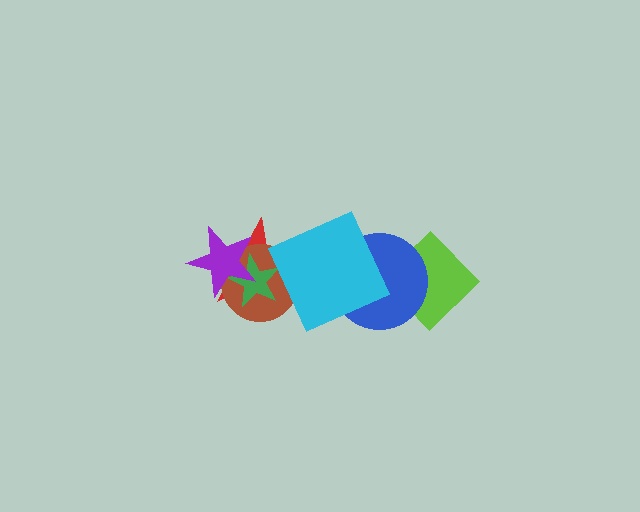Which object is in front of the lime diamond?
The blue circle is in front of the lime diamond.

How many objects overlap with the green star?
3 objects overlap with the green star.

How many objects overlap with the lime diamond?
1 object overlaps with the lime diamond.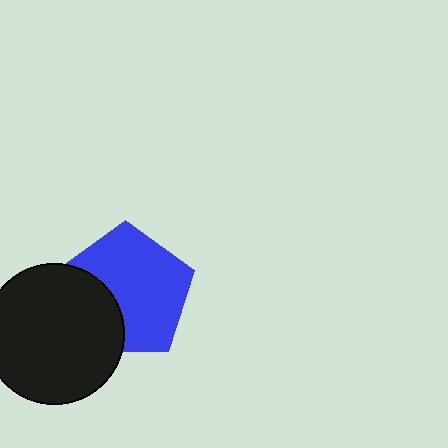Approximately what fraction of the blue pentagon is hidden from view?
Roughly 31% of the blue pentagon is hidden behind the black circle.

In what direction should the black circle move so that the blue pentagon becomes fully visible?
The black circle should move left. That is the shortest direction to clear the overlap and leave the blue pentagon fully visible.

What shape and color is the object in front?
The object in front is a black circle.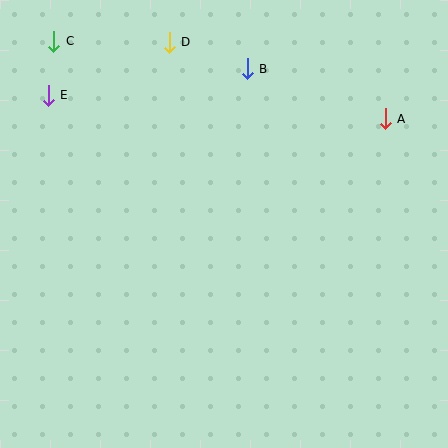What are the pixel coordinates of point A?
Point A is at (385, 119).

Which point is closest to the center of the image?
Point B at (247, 69) is closest to the center.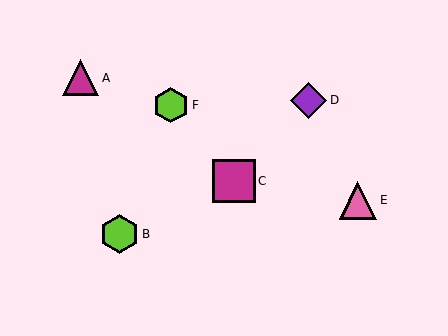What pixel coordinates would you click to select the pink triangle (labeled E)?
Click at (358, 200) to select the pink triangle E.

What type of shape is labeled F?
Shape F is a lime hexagon.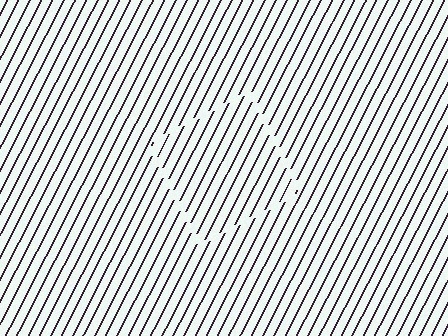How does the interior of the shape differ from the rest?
The interior of the shape contains the same grating, shifted by half a period — the contour is defined by the phase discontinuity where line-ends from the inner and outer gratings abut.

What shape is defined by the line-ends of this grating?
An illusory square. The interior of the shape contains the same grating, shifted by half a period — the contour is defined by the phase discontinuity where line-ends from the inner and outer gratings abut.